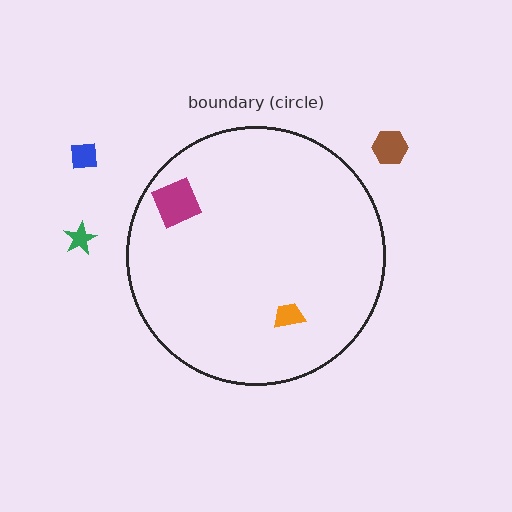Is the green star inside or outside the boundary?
Outside.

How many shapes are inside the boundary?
2 inside, 3 outside.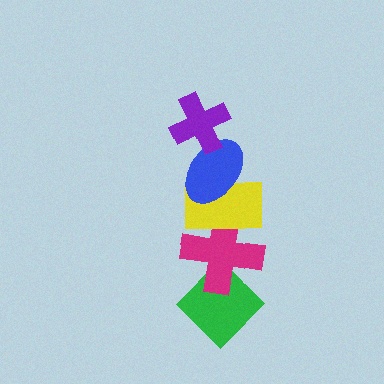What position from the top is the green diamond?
The green diamond is 5th from the top.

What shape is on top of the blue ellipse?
The purple cross is on top of the blue ellipse.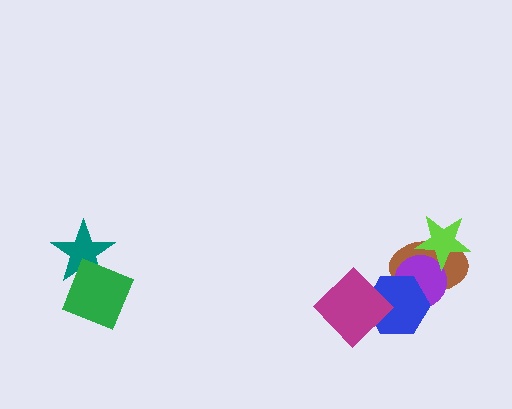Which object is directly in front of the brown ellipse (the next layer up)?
The purple circle is directly in front of the brown ellipse.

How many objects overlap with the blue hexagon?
3 objects overlap with the blue hexagon.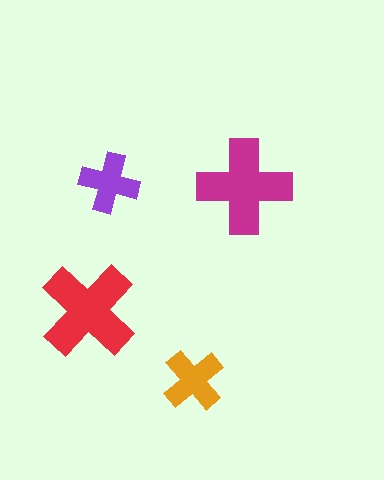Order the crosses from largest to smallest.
the red one, the magenta one, the orange one, the purple one.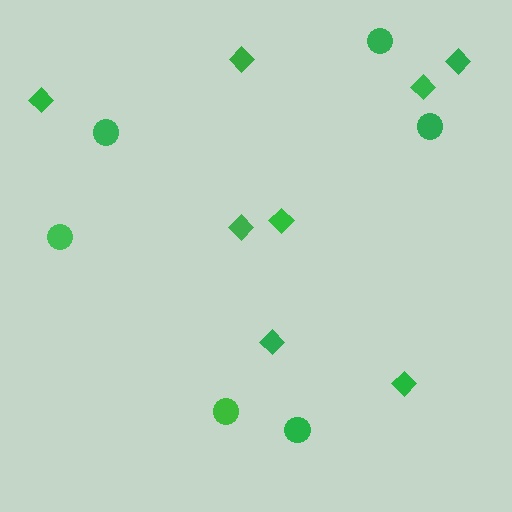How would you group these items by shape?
There are 2 groups: one group of diamonds (8) and one group of circles (6).